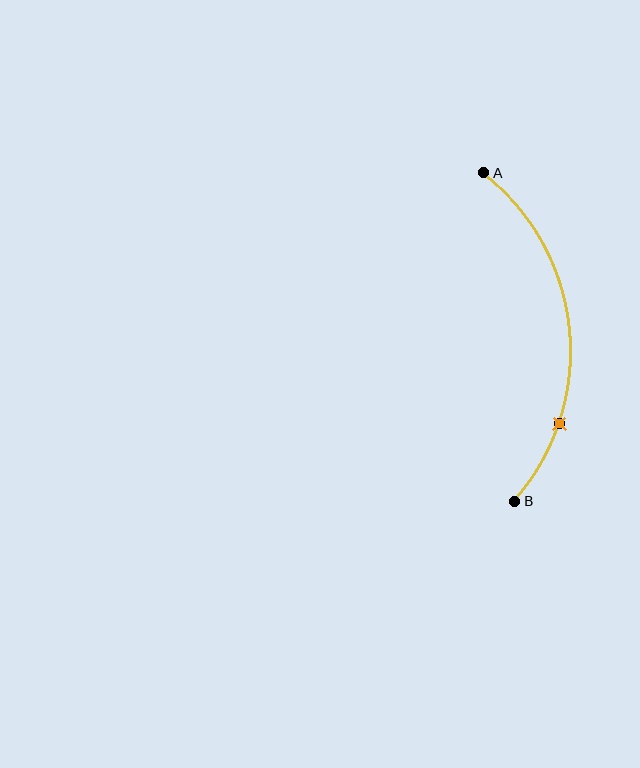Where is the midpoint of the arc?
The arc midpoint is the point on the curve farthest from the straight line joining A and B. It sits to the right of that line.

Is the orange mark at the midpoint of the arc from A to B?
No. The orange mark lies on the arc but is closer to endpoint B. The arc midpoint would be at the point on the curve equidistant along the arc from both A and B.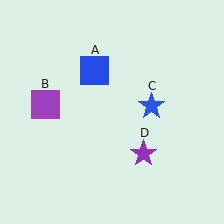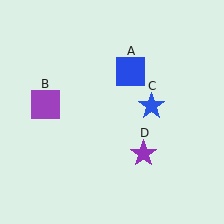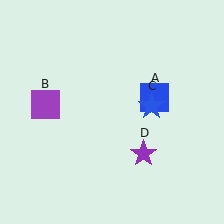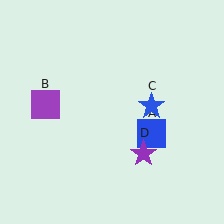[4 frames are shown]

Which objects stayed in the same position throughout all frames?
Purple square (object B) and blue star (object C) and purple star (object D) remained stationary.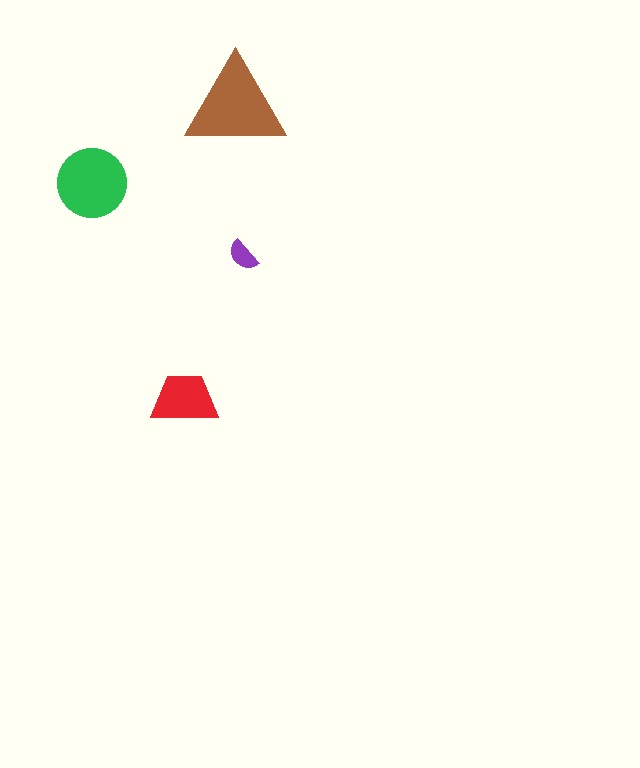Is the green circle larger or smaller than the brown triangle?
Smaller.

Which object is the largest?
The brown triangle.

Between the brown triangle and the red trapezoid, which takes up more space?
The brown triangle.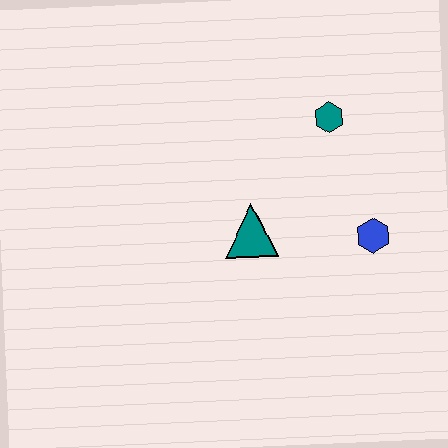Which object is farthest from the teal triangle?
The teal hexagon is farthest from the teal triangle.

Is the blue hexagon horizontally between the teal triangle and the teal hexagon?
No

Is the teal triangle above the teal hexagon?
No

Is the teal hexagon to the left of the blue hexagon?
Yes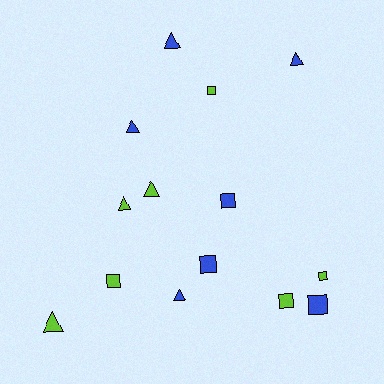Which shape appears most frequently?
Square, with 7 objects.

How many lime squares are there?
There are 4 lime squares.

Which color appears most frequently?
Blue, with 7 objects.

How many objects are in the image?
There are 14 objects.